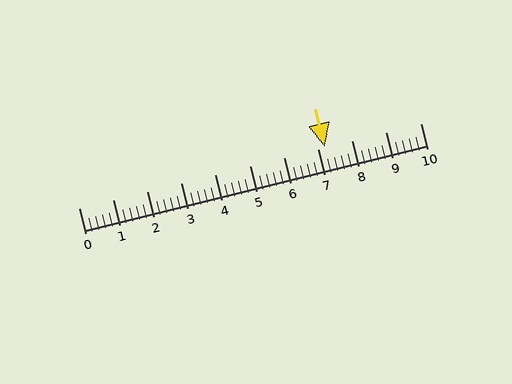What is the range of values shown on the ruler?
The ruler shows values from 0 to 10.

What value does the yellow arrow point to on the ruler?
The yellow arrow points to approximately 7.2.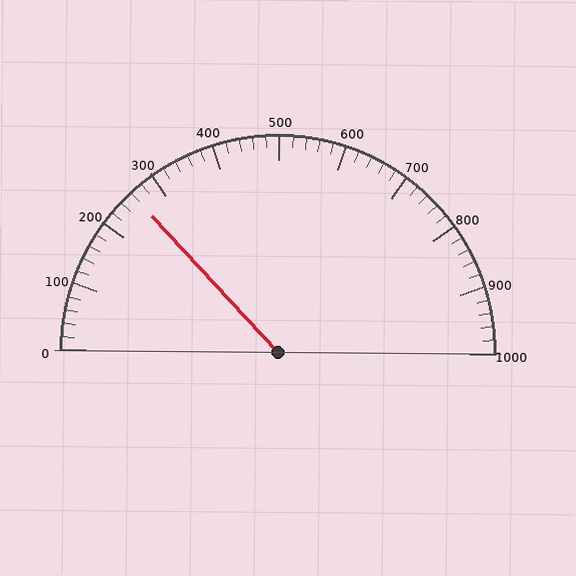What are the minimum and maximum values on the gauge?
The gauge ranges from 0 to 1000.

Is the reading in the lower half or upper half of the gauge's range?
The reading is in the lower half of the range (0 to 1000).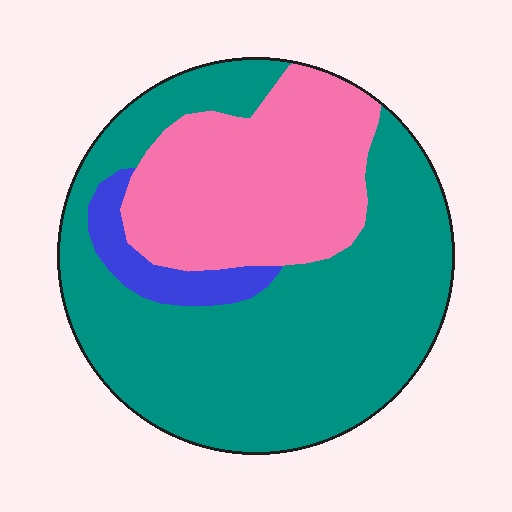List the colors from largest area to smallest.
From largest to smallest: teal, pink, blue.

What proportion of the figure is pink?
Pink takes up about one third (1/3) of the figure.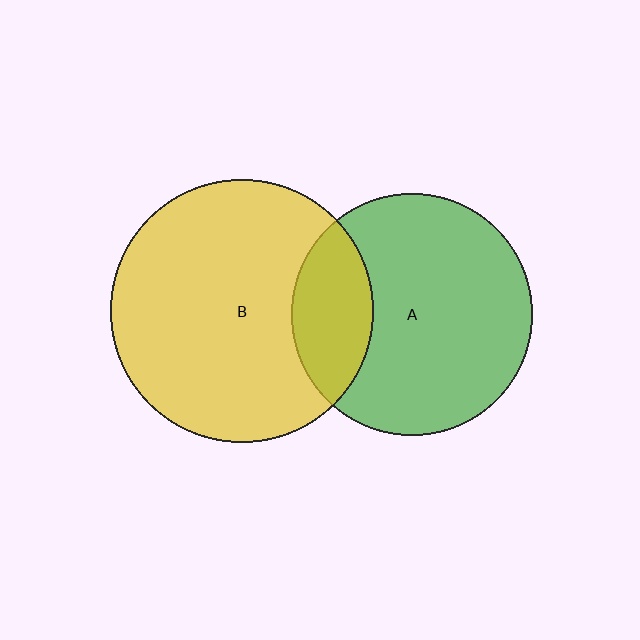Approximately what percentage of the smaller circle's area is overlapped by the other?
Approximately 25%.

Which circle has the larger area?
Circle B (yellow).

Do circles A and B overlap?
Yes.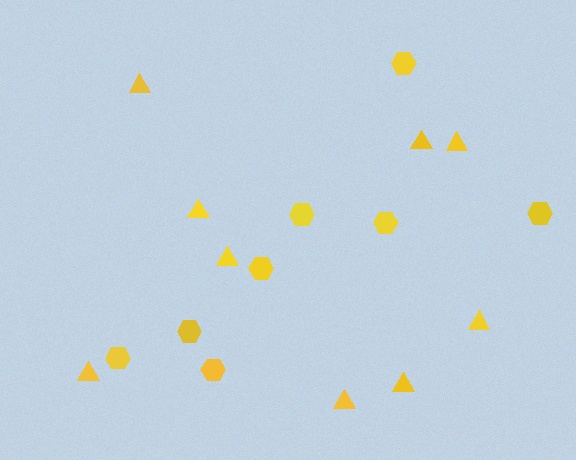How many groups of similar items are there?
There are 2 groups: one group of triangles (9) and one group of hexagons (8).